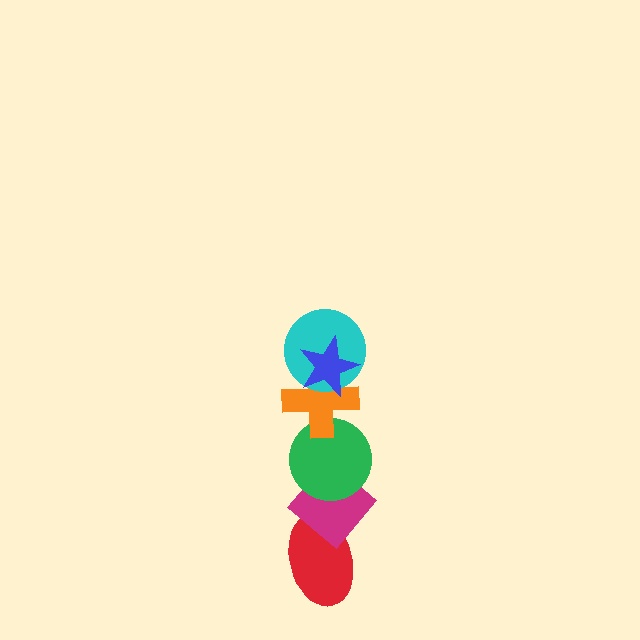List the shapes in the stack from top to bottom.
From top to bottom: the blue star, the cyan circle, the orange cross, the green circle, the magenta diamond, the red ellipse.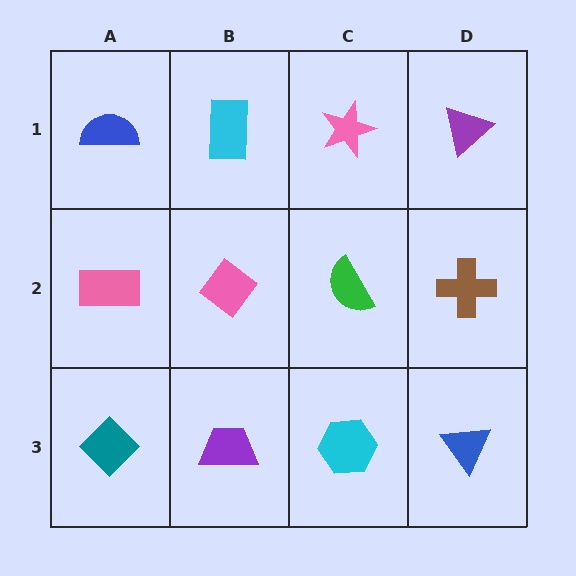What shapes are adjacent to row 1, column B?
A pink diamond (row 2, column B), a blue semicircle (row 1, column A), a pink star (row 1, column C).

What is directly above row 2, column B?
A cyan rectangle.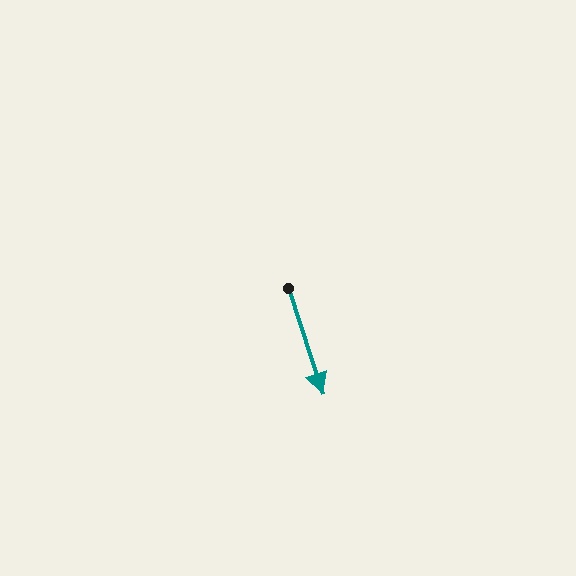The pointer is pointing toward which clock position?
Roughly 5 o'clock.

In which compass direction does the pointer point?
South.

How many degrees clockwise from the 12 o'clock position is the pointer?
Approximately 162 degrees.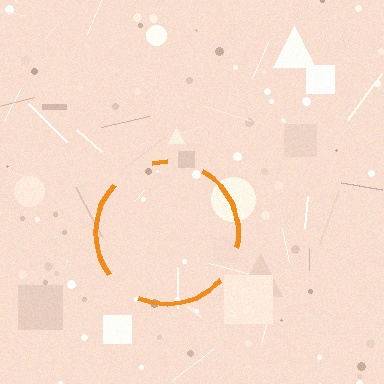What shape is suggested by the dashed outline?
The dashed outline suggests a circle.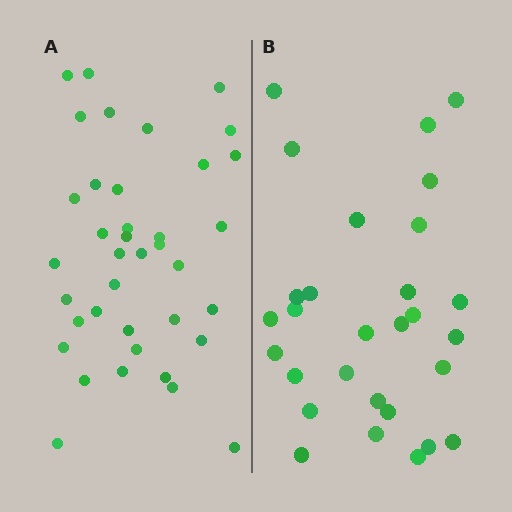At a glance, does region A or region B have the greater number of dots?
Region A (the left region) has more dots.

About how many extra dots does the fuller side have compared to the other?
Region A has roughly 8 or so more dots than region B.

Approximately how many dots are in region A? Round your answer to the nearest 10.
About 40 dots. (The exact count is 38, which rounds to 40.)